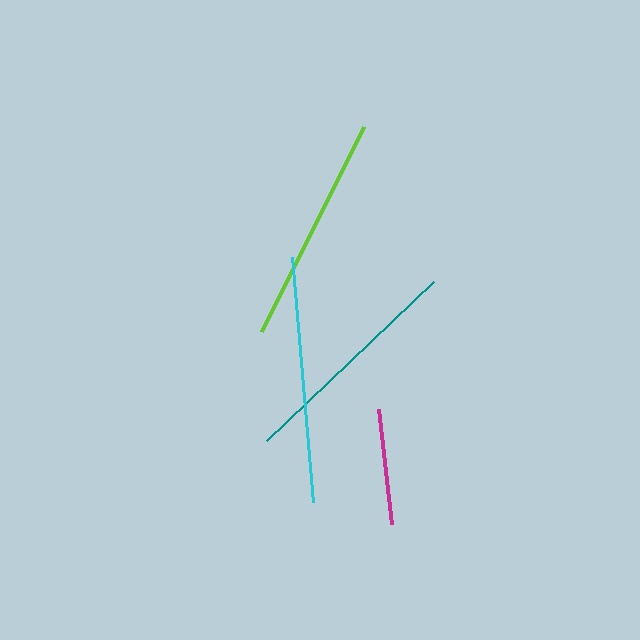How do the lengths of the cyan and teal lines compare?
The cyan and teal lines are approximately the same length.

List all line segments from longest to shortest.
From longest to shortest: cyan, teal, lime, magenta.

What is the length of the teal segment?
The teal segment is approximately 231 pixels long.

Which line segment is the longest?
The cyan line is the longest at approximately 245 pixels.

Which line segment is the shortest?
The magenta line is the shortest at approximately 116 pixels.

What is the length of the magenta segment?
The magenta segment is approximately 116 pixels long.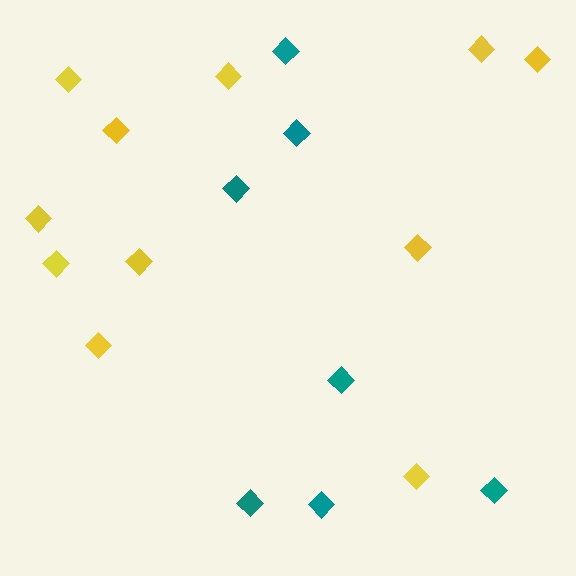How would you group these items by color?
There are 2 groups: one group of yellow diamonds (11) and one group of teal diamonds (7).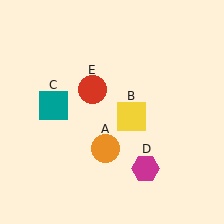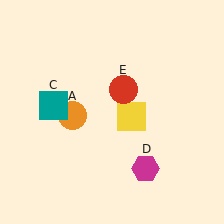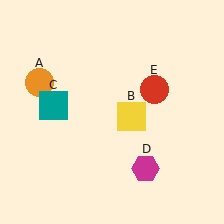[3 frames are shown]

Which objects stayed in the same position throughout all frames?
Yellow square (object B) and teal square (object C) and magenta hexagon (object D) remained stationary.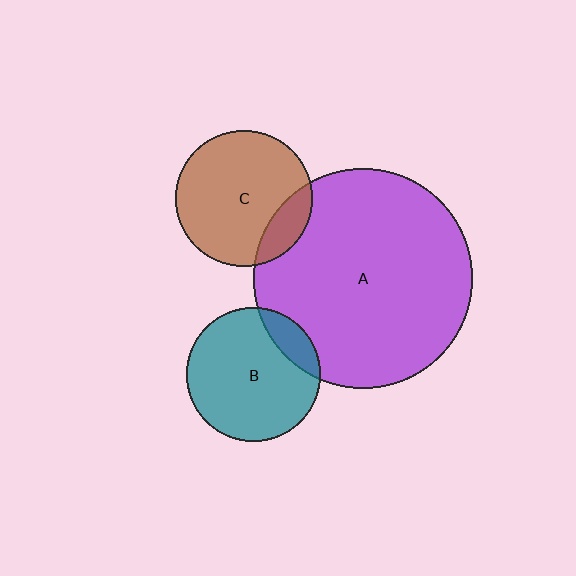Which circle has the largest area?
Circle A (purple).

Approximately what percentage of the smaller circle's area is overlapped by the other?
Approximately 15%.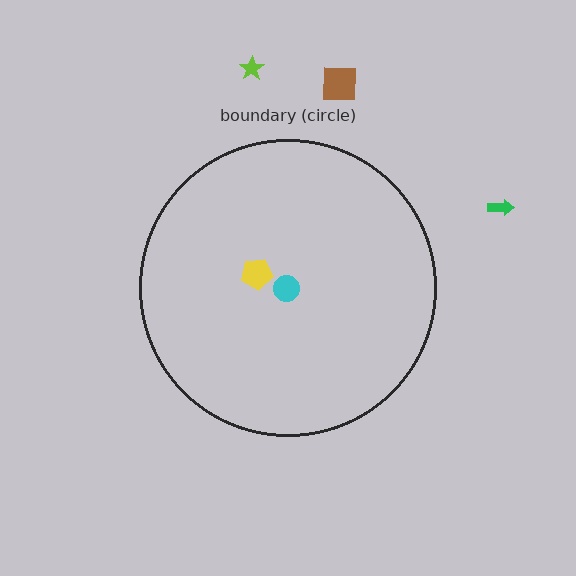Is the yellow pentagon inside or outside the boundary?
Inside.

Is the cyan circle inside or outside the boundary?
Inside.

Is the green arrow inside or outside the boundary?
Outside.